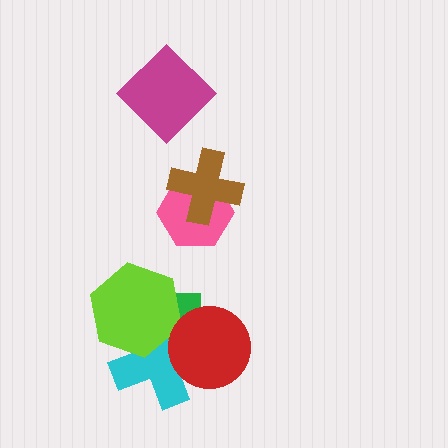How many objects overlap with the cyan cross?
3 objects overlap with the cyan cross.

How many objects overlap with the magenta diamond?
0 objects overlap with the magenta diamond.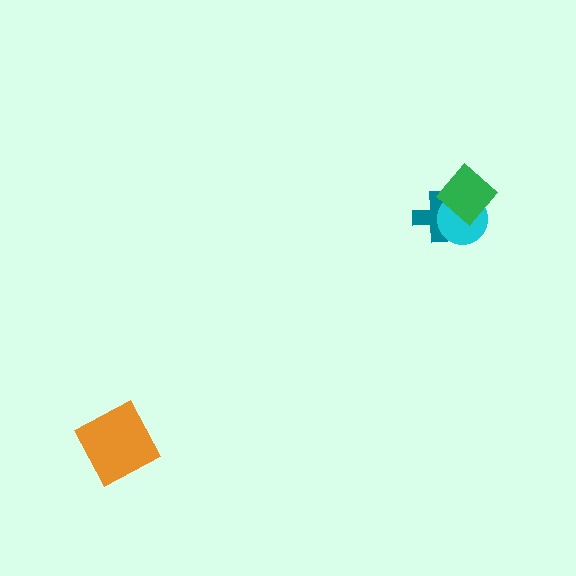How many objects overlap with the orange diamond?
0 objects overlap with the orange diamond.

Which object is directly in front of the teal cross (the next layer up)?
The cyan circle is directly in front of the teal cross.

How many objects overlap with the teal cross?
2 objects overlap with the teal cross.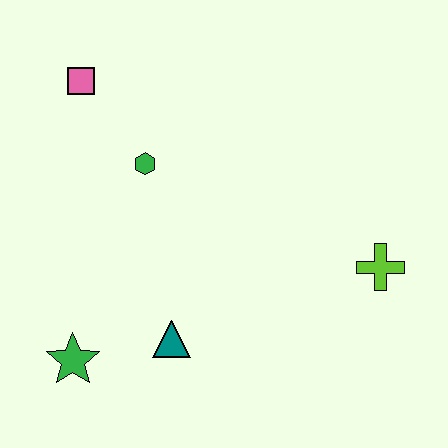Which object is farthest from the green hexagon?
The lime cross is farthest from the green hexagon.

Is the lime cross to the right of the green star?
Yes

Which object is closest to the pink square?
The green hexagon is closest to the pink square.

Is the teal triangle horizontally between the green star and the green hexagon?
No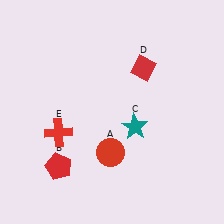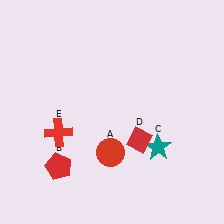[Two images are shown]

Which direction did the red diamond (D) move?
The red diamond (D) moved down.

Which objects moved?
The objects that moved are: the teal star (C), the red diamond (D).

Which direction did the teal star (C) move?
The teal star (C) moved right.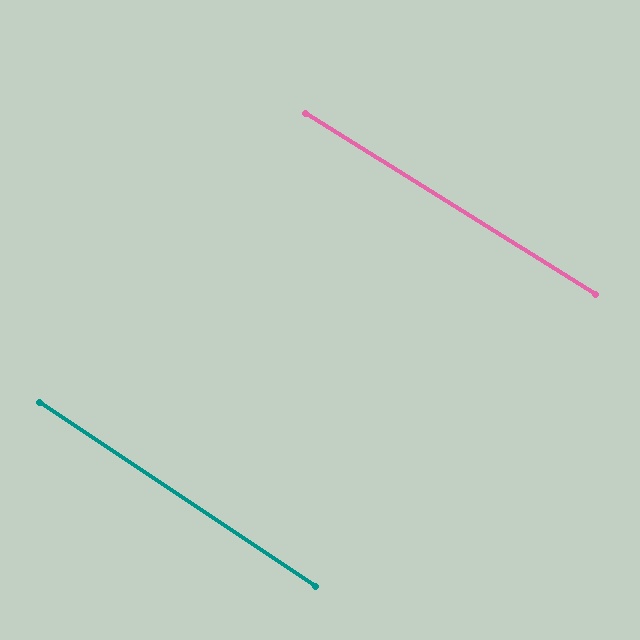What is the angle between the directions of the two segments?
Approximately 2 degrees.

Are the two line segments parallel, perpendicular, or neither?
Parallel — their directions differ by only 1.5°.